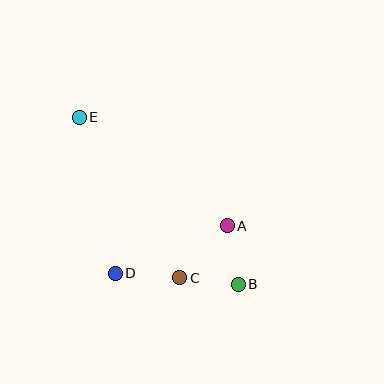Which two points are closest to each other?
Points B and C are closest to each other.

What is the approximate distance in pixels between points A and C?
The distance between A and C is approximately 70 pixels.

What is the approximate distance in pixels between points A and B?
The distance between A and B is approximately 59 pixels.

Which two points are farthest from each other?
Points B and E are farthest from each other.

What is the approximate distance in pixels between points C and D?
The distance between C and D is approximately 64 pixels.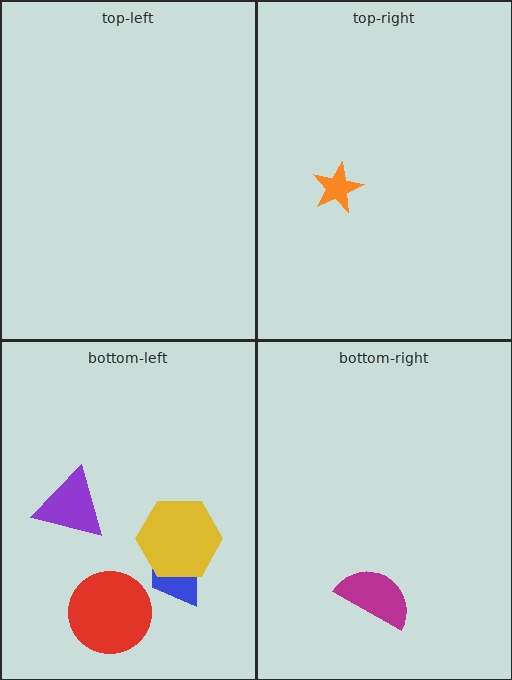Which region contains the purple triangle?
The bottom-left region.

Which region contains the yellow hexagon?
The bottom-left region.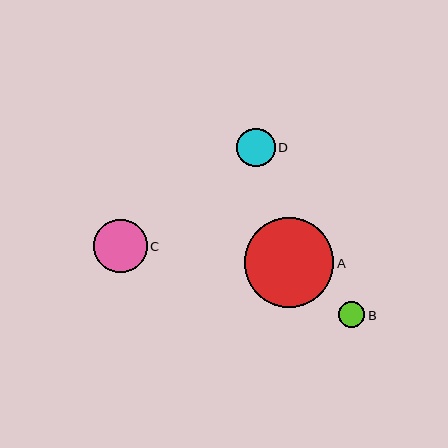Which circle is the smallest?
Circle B is the smallest with a size of approximately 27 pixels.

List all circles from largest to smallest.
From largest to smallest: A, C, D, B.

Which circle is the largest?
Circle A is the largest with a size of approximately 89 pixels.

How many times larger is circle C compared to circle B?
Circle C is approximately 2.0 times the size of circle B.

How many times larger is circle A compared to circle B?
Circle A is approximately 3.4 times the size of circle B.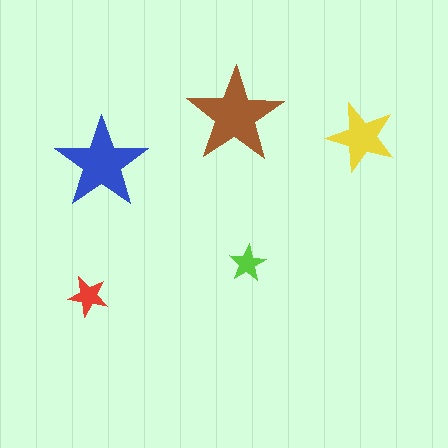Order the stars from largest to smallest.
the brown one, the blue one, the yellow one, the red one, the lime one.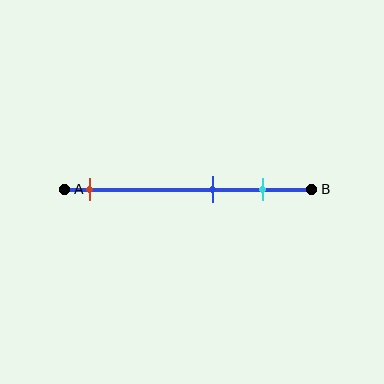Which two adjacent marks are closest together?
The blue and cyan marks are the closest adjacent pair.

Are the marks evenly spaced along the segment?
No, the marks are not evenly spaced.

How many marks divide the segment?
There are 3 marks dividing the segment.